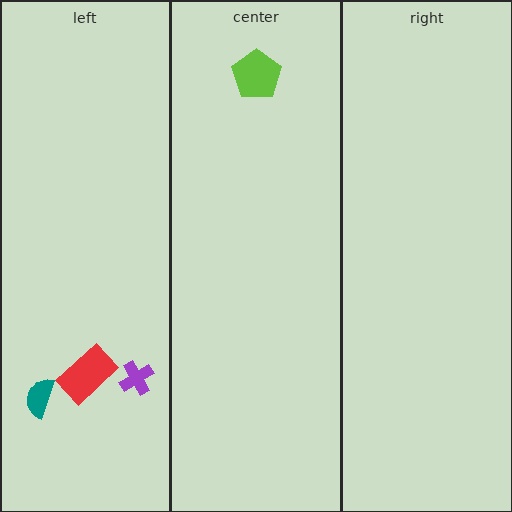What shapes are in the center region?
The lime pentagon.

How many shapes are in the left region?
3.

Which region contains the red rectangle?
The left region.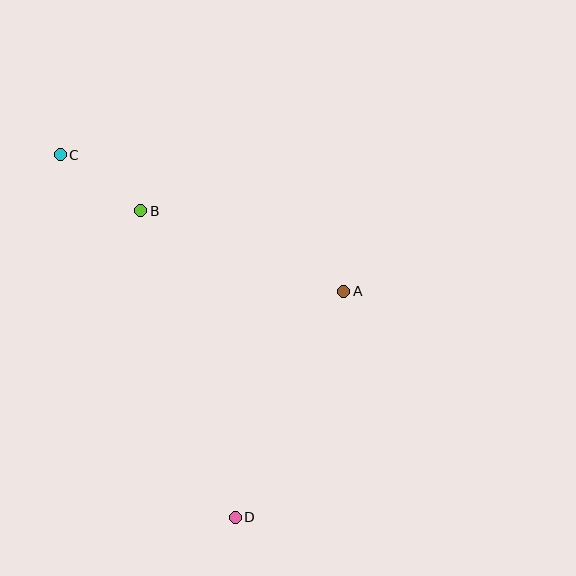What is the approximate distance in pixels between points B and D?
The distance between B and D is approximately 321 pixels.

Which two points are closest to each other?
Points B and C are closest to each other.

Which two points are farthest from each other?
Points C and D are farthest from each other.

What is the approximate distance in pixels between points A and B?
The distance between A and B is approximately 219 pixels.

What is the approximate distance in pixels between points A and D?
The distance between A and D is approximately 251 pixels.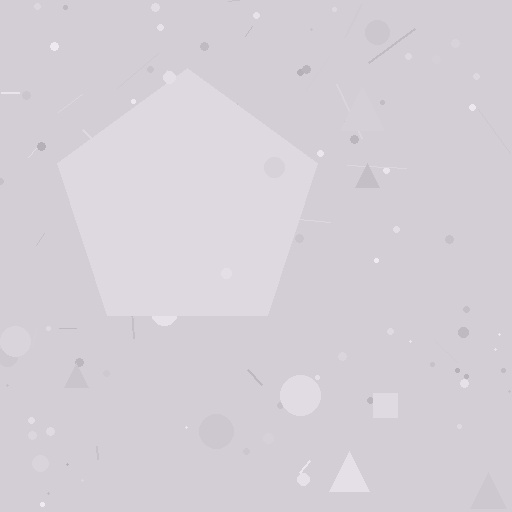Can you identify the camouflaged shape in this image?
The camouflaged shape is a pentagon.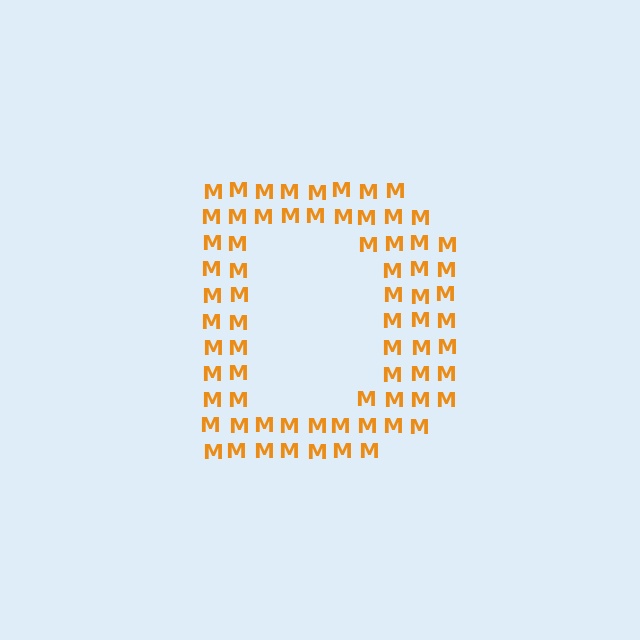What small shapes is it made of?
It is made of small letter M's.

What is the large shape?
The large shape is the letter D.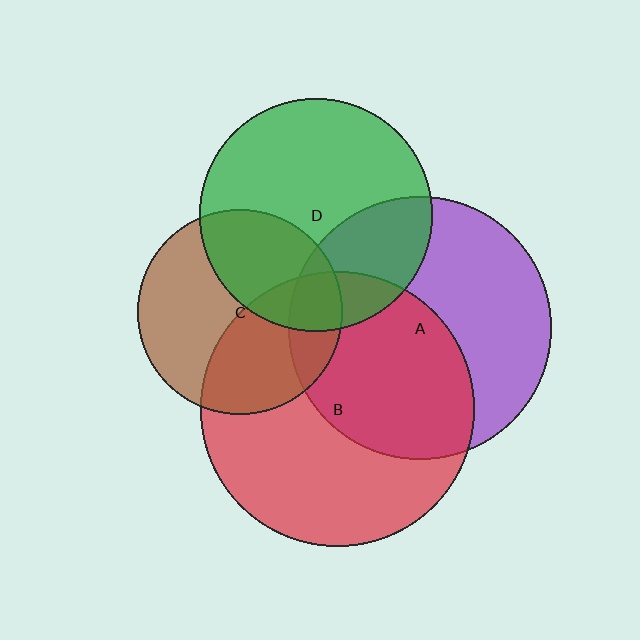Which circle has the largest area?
Circle B (red).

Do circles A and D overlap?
Yes.